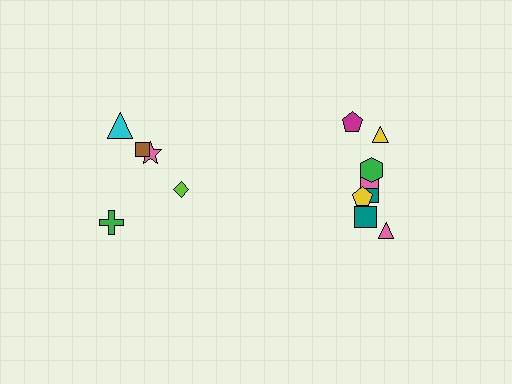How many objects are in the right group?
There are 8 objects.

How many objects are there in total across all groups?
There are 13 objects.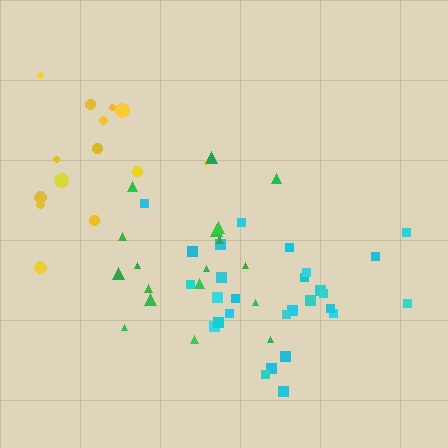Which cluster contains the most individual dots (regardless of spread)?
Cyan (28).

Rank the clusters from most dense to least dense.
cyan, green, yellow.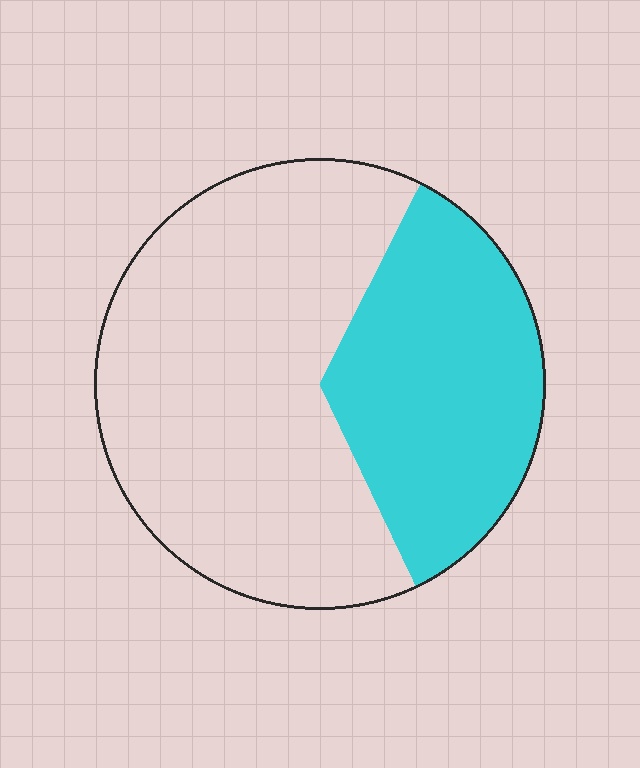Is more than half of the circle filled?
No.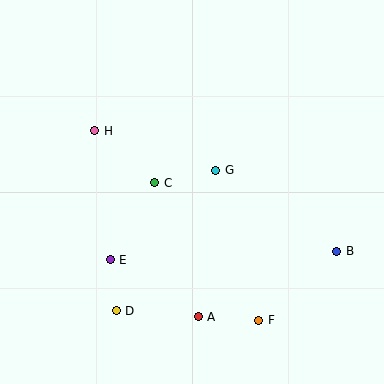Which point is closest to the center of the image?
Point G at (216, 170) is closest to the center.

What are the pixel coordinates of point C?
Point C is at (155, 183).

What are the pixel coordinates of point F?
Point F is at (259, 320).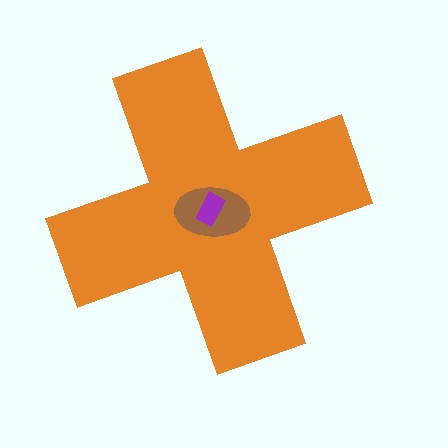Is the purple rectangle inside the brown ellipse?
Yes.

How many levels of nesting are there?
3.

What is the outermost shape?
The orange cross.